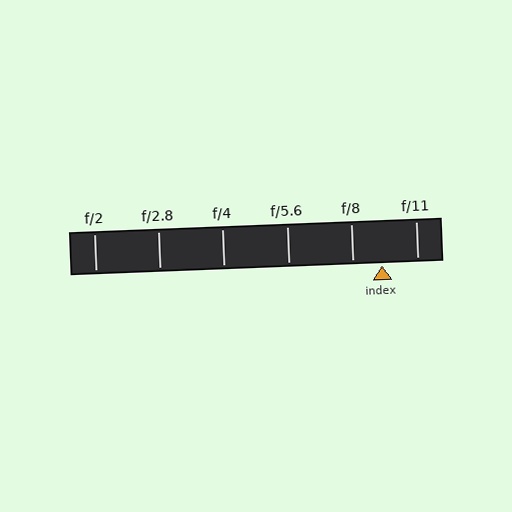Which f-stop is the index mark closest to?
The index mark is closest to f/8.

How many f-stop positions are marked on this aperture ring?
There are 6 f-stop positions marked.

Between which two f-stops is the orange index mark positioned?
The index mark is between f/8 and f/11.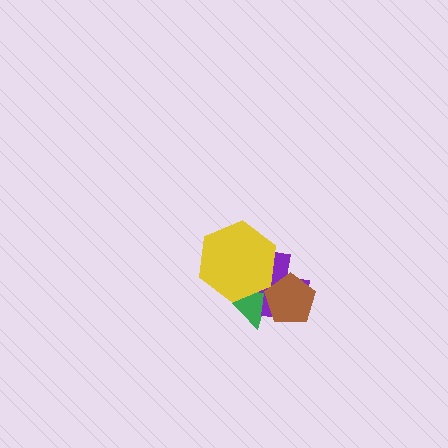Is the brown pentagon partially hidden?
No, no other shape covers it.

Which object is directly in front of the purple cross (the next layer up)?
The brown pentagon is directly in front of the purple cross.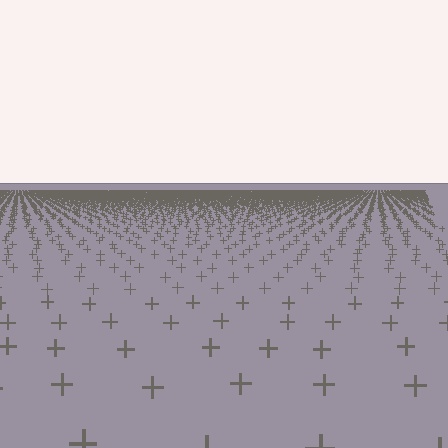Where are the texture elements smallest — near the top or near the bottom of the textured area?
Near the top.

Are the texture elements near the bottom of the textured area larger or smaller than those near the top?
Larger. Near the bottom, elements are closer to the viewer and appear at a bigger on-screen size.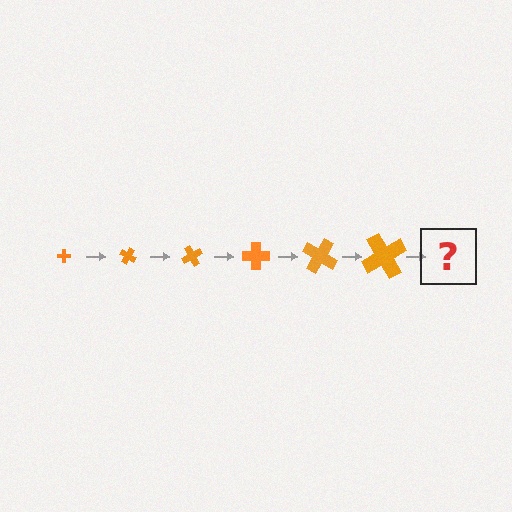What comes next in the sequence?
The next element should be a cross, larger than the previous one and rotated 180 degrees from the start.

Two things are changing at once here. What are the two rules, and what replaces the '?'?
The two rules are that the cross grows larger each step and it rotates 30 degrees each step. The '?' should be a cross, larger than the previous one and rotated 180 degrees from the start.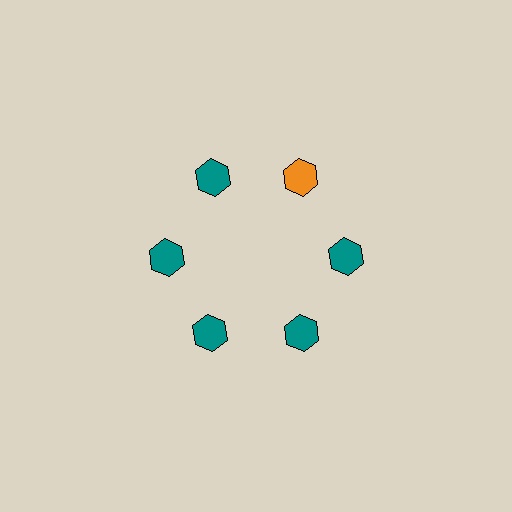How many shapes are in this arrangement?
There are 6 shapes arranged in a ring pattern.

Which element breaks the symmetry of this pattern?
The orange hexagon at roughly the 1 o'clock position breaks the symmetry. All other shapes are teal hexagons.